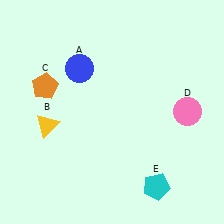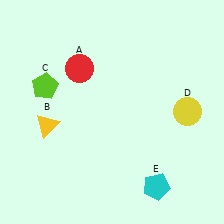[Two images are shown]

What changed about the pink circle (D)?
In Image 1, D is pink. In Image 2, it changed to yellow.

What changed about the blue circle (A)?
In Image 1, A is blue. In Image 2, it changed to red.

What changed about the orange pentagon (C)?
In Image 1, C is orange. In Image 2, it changed to lime.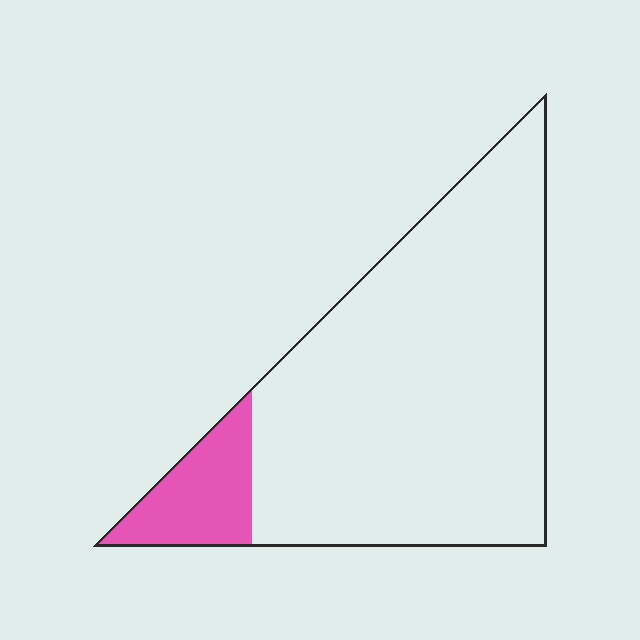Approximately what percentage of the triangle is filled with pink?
Approximately 10%.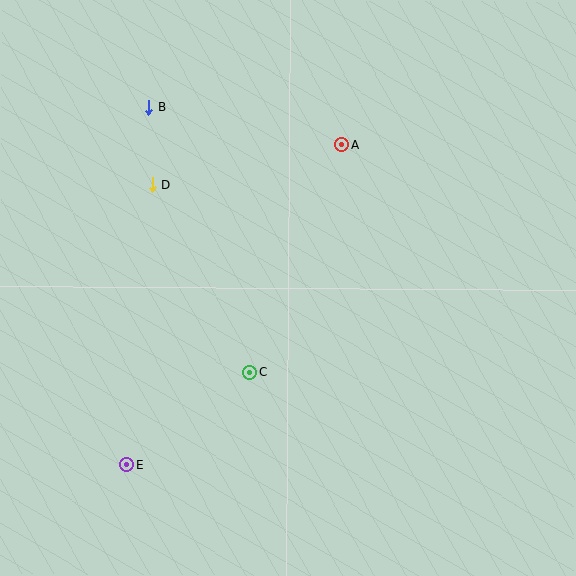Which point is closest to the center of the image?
Point C at (250, 372) is closest to the center.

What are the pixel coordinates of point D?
Point D is at (152, 185).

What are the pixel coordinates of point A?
Point A is at (342, 145).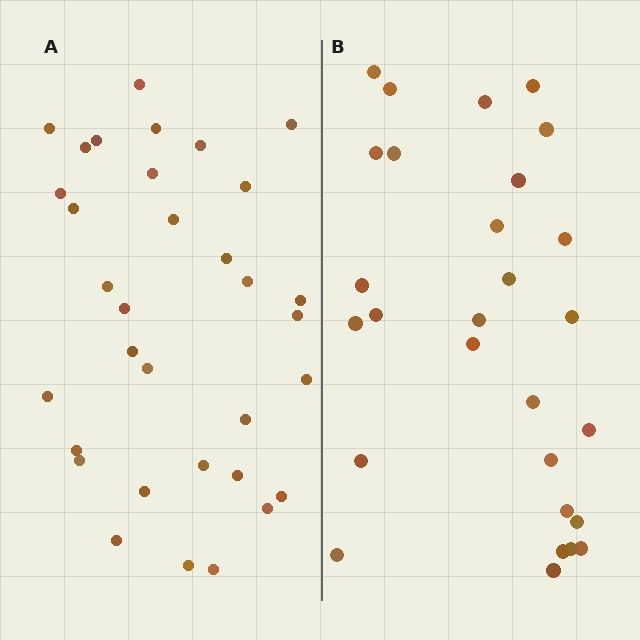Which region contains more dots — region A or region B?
Region A (the left region) has more dots.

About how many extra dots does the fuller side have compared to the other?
Region A has about 5 more dots than region B.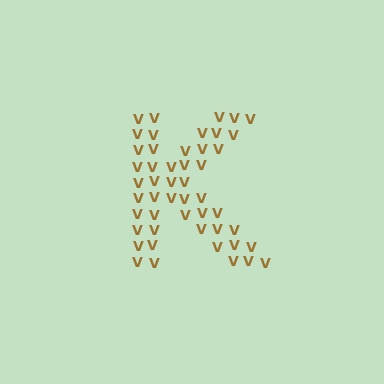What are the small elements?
The small elements are letter V's.